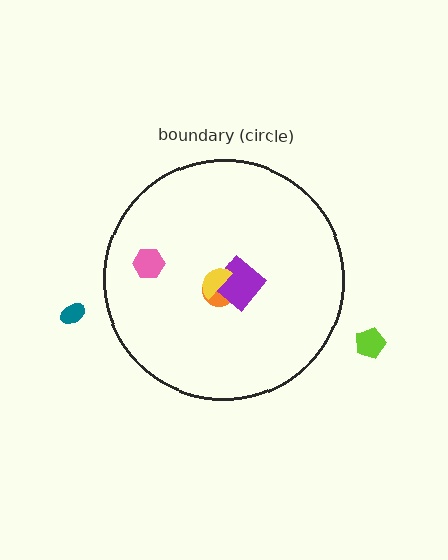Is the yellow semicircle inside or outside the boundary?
Inside.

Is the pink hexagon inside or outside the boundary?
Inside.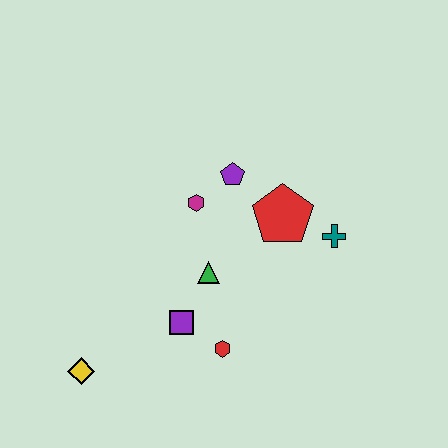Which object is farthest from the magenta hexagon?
The yellow diamond is farthest from the magenta hexagon.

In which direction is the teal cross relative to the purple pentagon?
The teal cross is to the right of the purple pentagon.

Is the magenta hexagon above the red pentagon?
Yes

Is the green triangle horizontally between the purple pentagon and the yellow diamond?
Yes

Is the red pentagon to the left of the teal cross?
Yes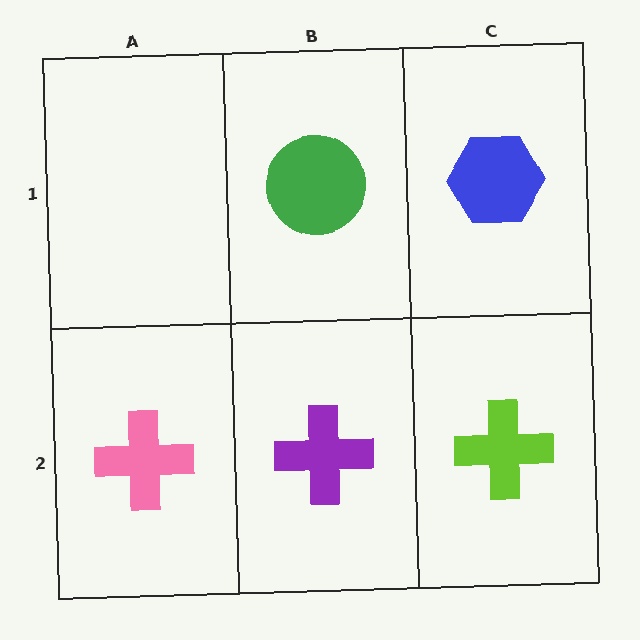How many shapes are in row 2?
3 shapes.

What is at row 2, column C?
A lime cross.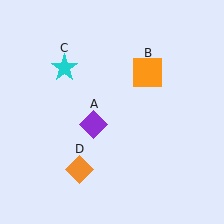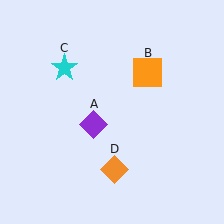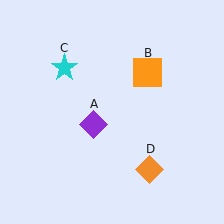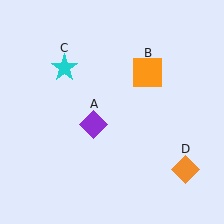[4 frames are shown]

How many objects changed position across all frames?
1 object changed position: orange diamond (object D).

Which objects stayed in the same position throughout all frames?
Purple diamond (object A) and orange square (object B) and cyan star (object C) remained stationary.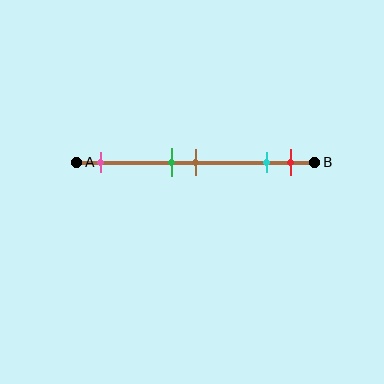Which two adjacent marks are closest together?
The green and brown marks are the closest adjacent pair.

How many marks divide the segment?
There are 5 marks dividing the segment.